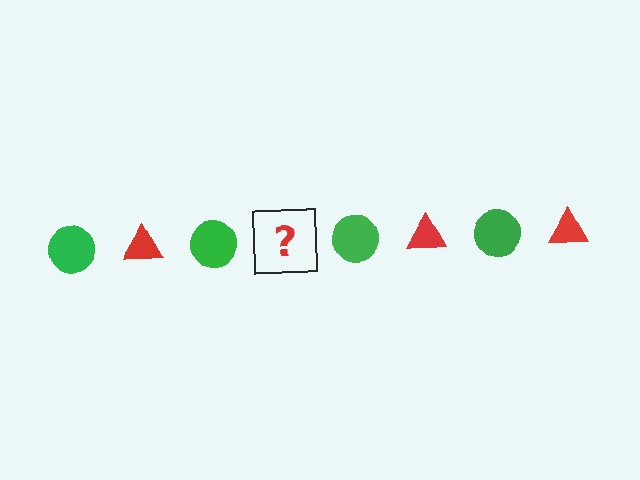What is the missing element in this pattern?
The missing element is a red triangle.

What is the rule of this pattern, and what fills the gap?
The rule is that the pattern alternates between green circle and red triangle. The gap should be filled with a red triangle.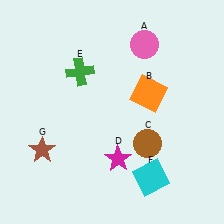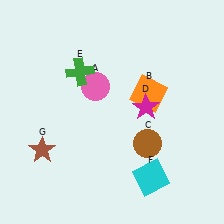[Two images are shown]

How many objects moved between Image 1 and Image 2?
2 objects moved between the two images.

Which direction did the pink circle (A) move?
The pink circle (A) moved left.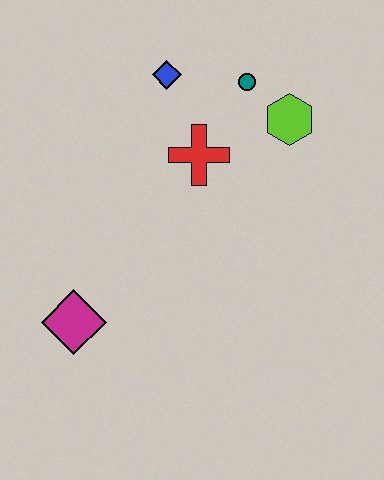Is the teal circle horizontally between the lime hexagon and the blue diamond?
Yes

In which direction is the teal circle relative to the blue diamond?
The teal circle is to the right of the blue diamond.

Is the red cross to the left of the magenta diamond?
No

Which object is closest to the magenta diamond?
The red cross is closest to the magenta diamond.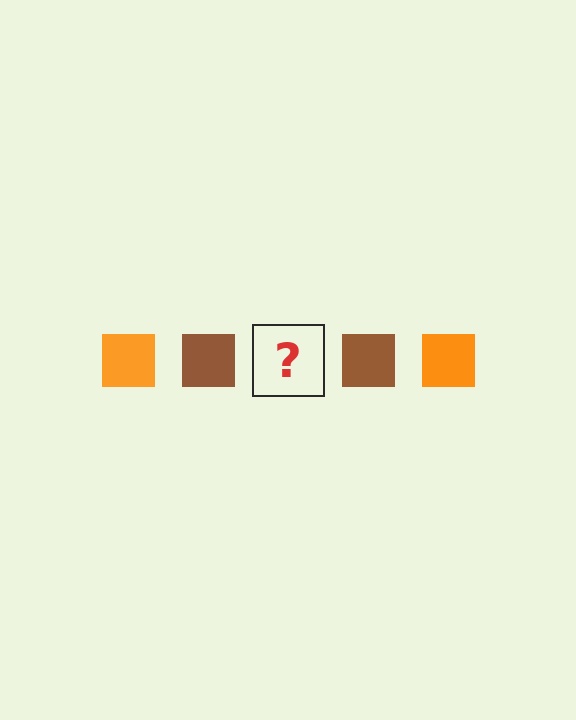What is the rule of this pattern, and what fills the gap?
The rule is that the pattern cycles through orange, brown squares. The gap should be filled with an orange square.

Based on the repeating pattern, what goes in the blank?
The blank should be an orange square.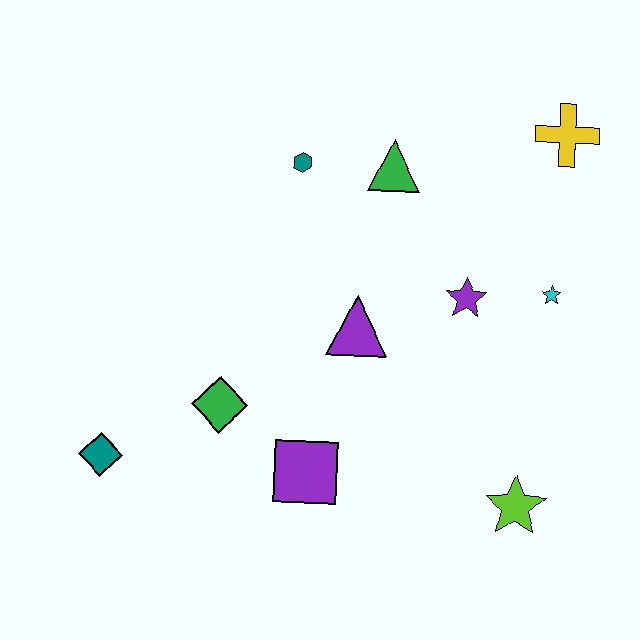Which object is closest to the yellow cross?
The cyan star is closest to the yellow cross.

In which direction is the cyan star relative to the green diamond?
The cyan star is to the right of the green diamond.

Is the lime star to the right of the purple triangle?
Yes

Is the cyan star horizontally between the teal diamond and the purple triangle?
No